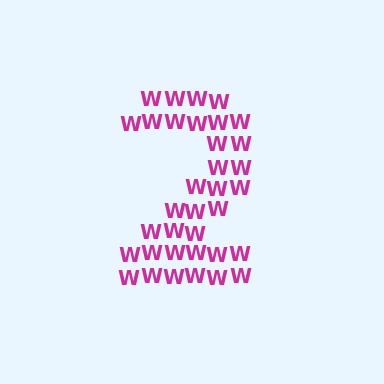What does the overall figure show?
The overall figure shows the digit 2.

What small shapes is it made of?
It is made of small letter W's.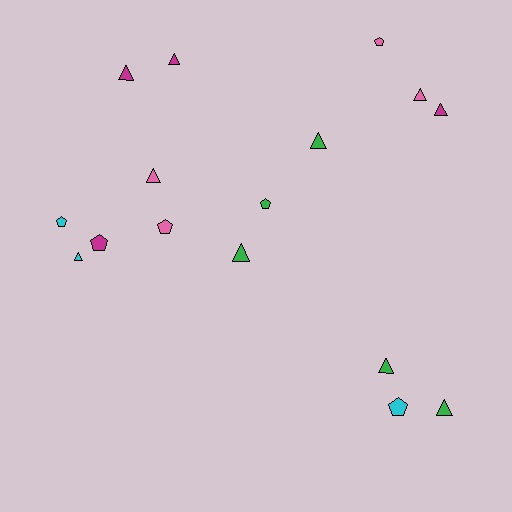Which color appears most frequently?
Green, with 5 objects.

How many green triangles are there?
There are 4 green triangles.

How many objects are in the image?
There are 16 objects.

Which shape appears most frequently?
Triangle, with 10 objects.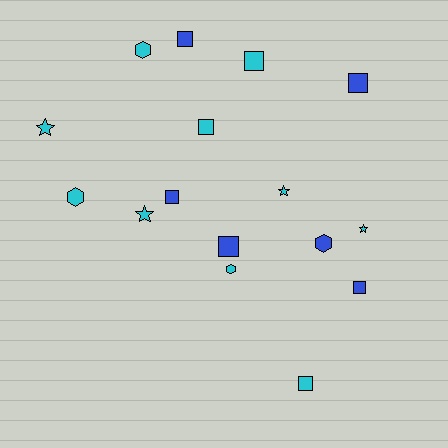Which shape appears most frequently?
Square, with 8 objects.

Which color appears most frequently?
Cyan, with 10 objects.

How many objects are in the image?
There are 16 objects.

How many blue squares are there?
There are 5 blue squares.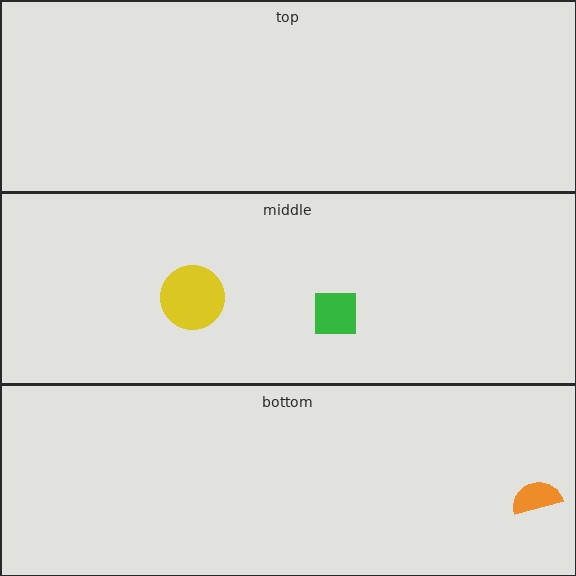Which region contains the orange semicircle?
The bottom region.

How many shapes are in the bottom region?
1.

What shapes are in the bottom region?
The orange semicircle.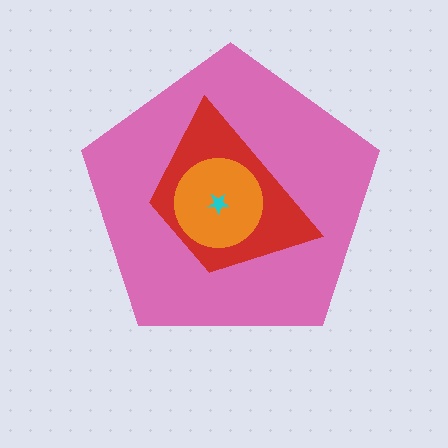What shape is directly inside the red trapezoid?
The orange circle.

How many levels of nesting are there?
4.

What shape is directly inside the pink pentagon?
The red trapezoid.